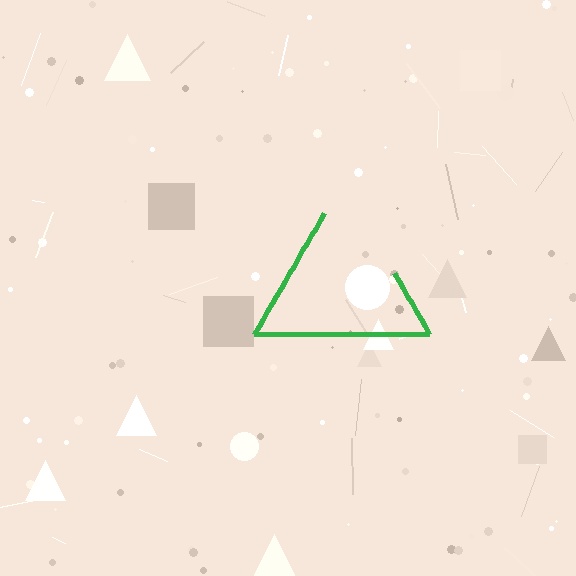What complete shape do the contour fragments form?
The contour fragments form a triangle.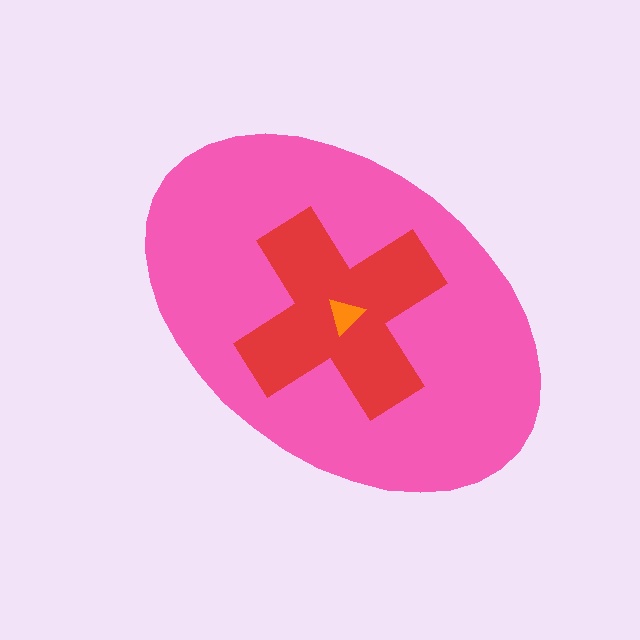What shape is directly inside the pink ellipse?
The red cross.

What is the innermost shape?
The orange triangle.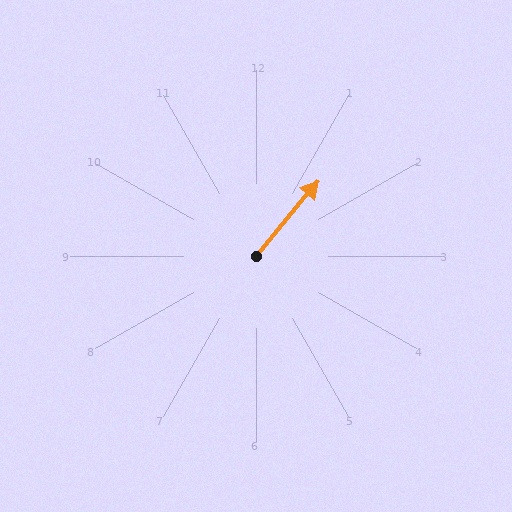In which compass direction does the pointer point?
Northeast.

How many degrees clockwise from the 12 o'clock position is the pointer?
Approximately 40 degrees.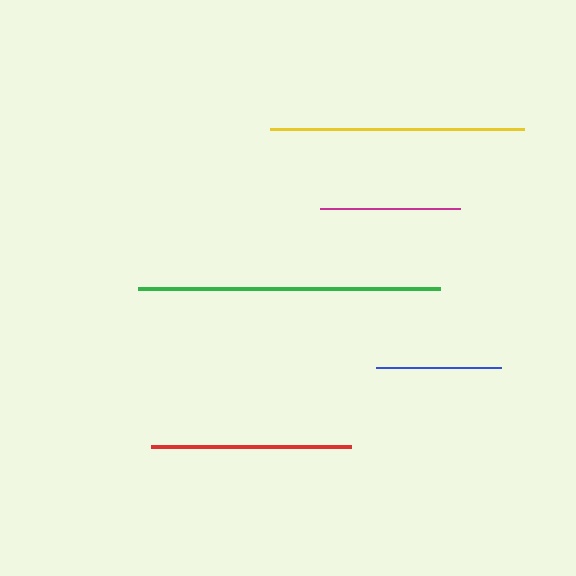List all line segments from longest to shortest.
From longest to shortest: green, yellow, red, magenta, blue.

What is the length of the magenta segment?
The magenta segment is approximately 141 pixels long.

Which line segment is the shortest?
The blue line is the shortest at approximately 125 pixels.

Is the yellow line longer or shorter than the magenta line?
The yellow line is longer than the magenta line.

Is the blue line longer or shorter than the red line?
The red line is longer than the blue line.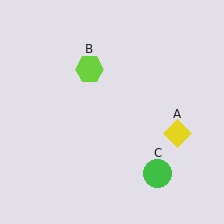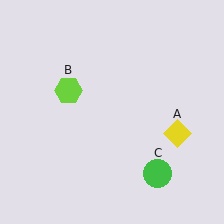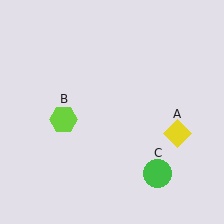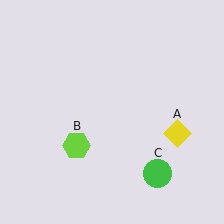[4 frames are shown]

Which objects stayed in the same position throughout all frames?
Yellow diamond (object A) and green circle (object C) remained stationary.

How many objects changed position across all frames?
1 object changed position: lime hexagon (object B).